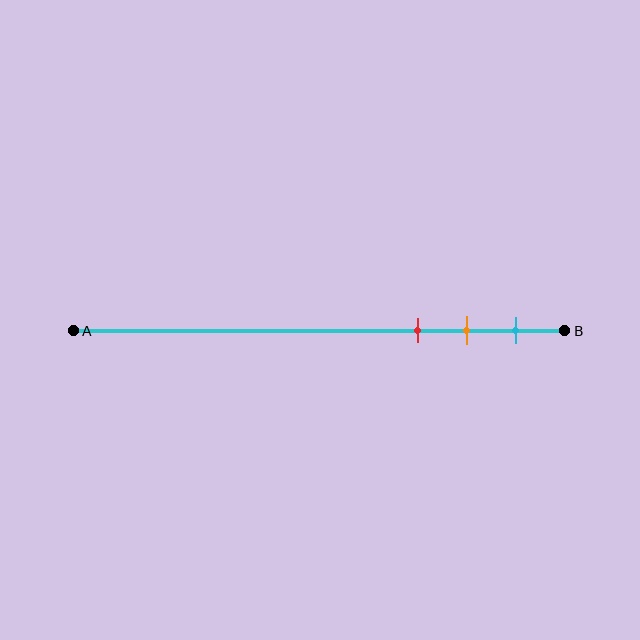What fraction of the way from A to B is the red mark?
The red mark is approximately 70% (0.7) of the way from A to B.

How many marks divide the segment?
There are 3 marks dividing the segment.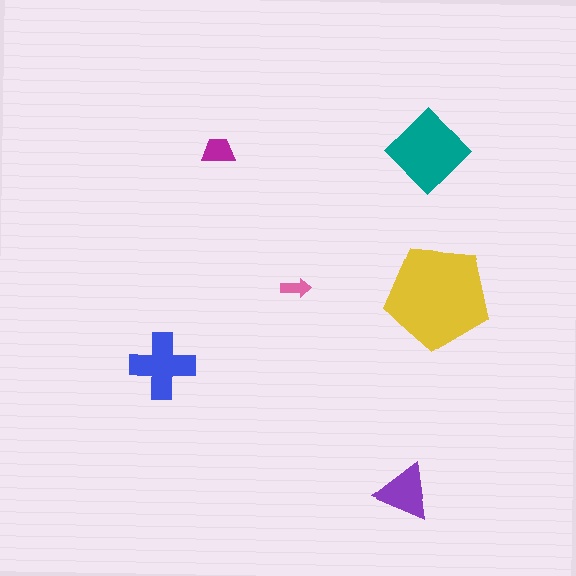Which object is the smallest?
The pink arrow.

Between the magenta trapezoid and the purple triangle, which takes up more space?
The purple triangle.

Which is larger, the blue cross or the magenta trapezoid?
The blue cross.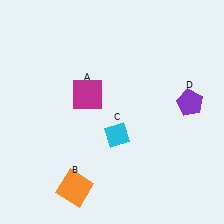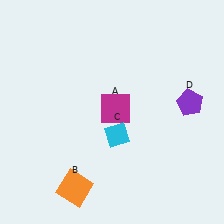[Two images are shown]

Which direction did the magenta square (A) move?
The magenta square (A) moved right.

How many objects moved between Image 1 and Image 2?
1 object moved between the two images.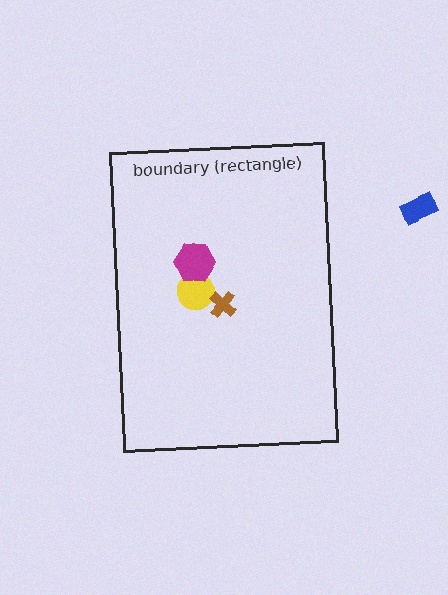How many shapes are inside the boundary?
3 inside, 1 outside.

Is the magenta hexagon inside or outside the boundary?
Inside.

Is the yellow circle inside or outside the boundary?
Inside.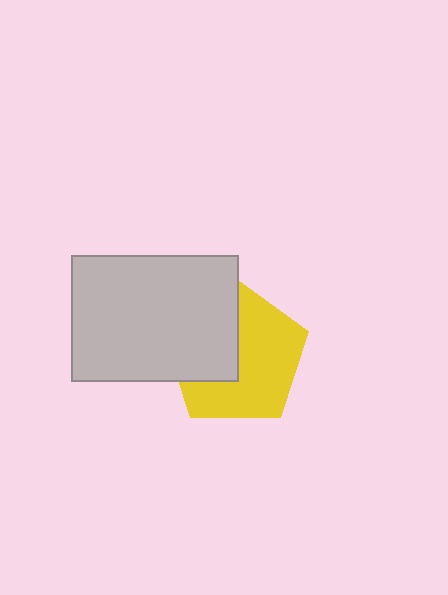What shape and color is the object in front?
The object in front is a light gray rectangle.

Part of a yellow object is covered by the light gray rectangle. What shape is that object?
It is a pentagon.